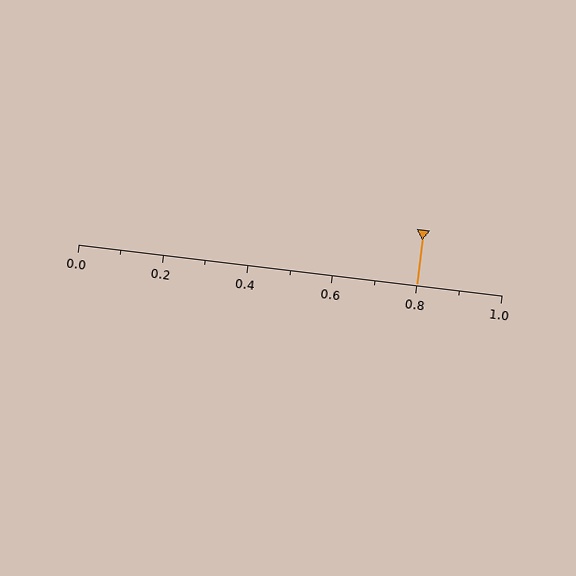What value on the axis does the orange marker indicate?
The marker indicates approximately 0.8.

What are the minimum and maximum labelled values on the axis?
The axis runs from 0.0 to 1.0.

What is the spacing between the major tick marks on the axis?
The major ticks are spaced 0.2 apart.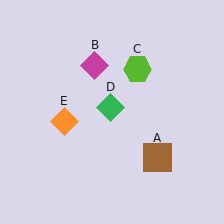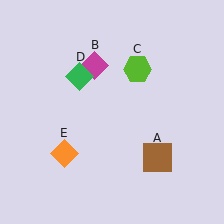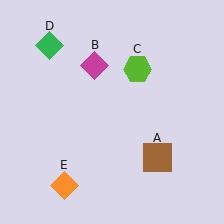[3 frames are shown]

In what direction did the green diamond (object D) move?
The green diamond (object D) moved up and to the left.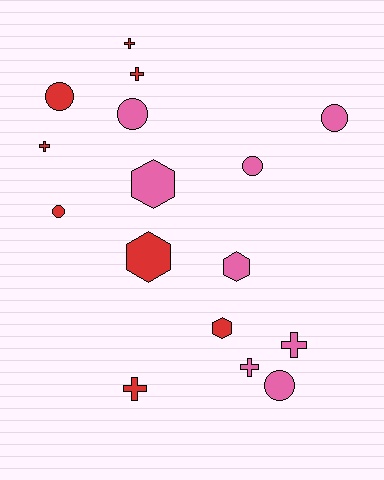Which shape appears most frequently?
Cross, with 6 objects.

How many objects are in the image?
There are 16 objects.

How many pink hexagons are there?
There are 2 pink hexagons.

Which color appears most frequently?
Red, with 8 objects.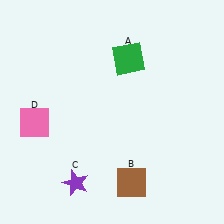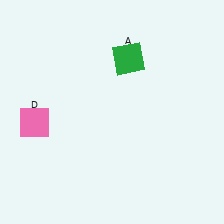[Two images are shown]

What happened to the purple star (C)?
The purple star (C) was removed in Image 2. It was in the bottom-left area of Image 1.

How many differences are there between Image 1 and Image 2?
There are 2 differences between the two images.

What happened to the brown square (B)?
The brown square (B) was removed in Image 2. It was in the bottom-right area of Image 1.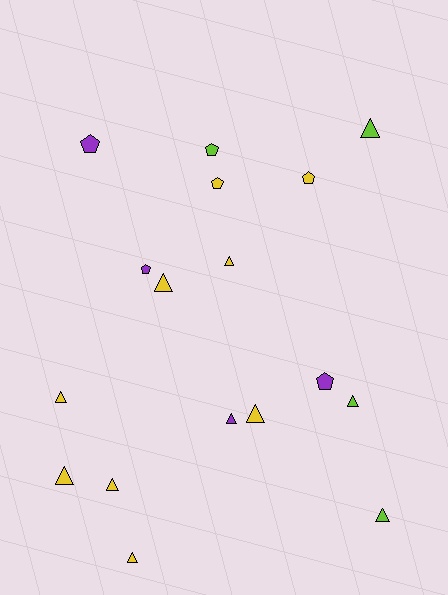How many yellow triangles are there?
There are 7 yellow triangles.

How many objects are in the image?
There are 17 objects.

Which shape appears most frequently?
Triangle, with 11 objects.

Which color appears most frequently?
Yellow, with 9 objects.